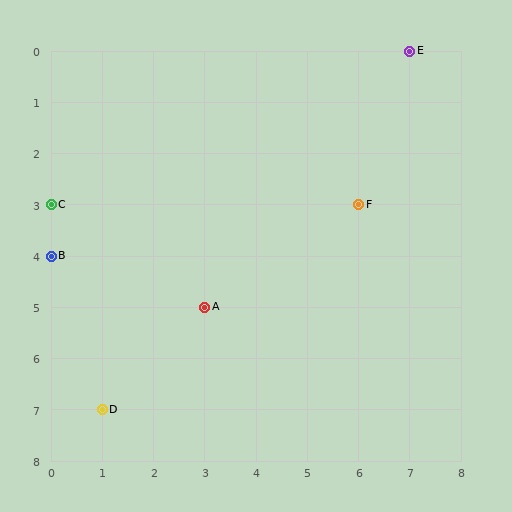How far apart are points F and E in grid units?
Points F and E are 1 column and 3 rows apart (about 3.2 grid units diagonally).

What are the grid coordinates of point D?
Point D is at grid coordinates (1, 7).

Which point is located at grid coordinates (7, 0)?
Point E is at (7, 0).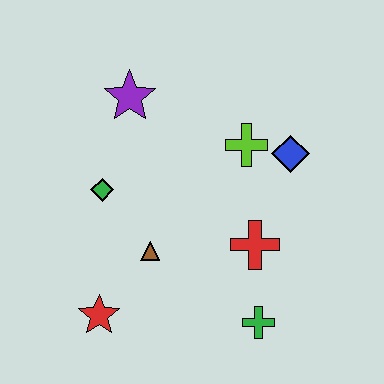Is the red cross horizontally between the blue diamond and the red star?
Yes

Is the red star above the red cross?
No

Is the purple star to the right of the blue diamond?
No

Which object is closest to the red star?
The brown triangle is closest to the red star.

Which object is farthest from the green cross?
The purple star is farthest from the green cross.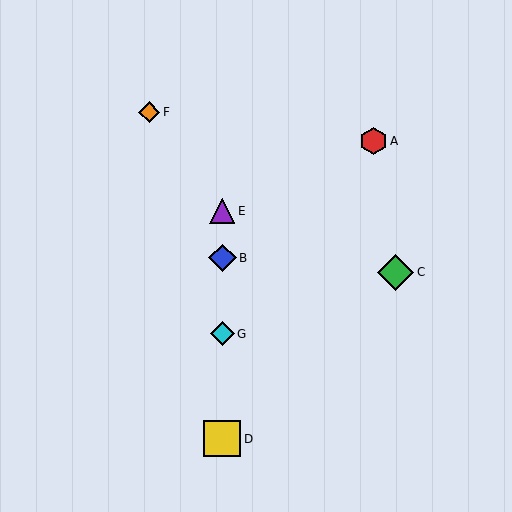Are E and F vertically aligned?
No, E is at x≈222 and F is at x≈149.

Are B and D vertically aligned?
Yes, both are at x≈222.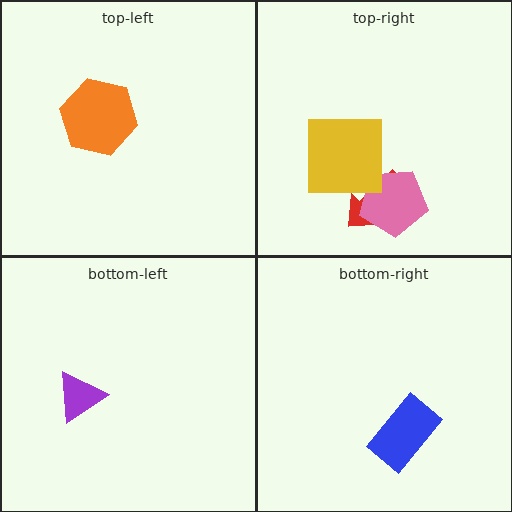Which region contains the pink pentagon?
The top-right region.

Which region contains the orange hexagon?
The top-left region.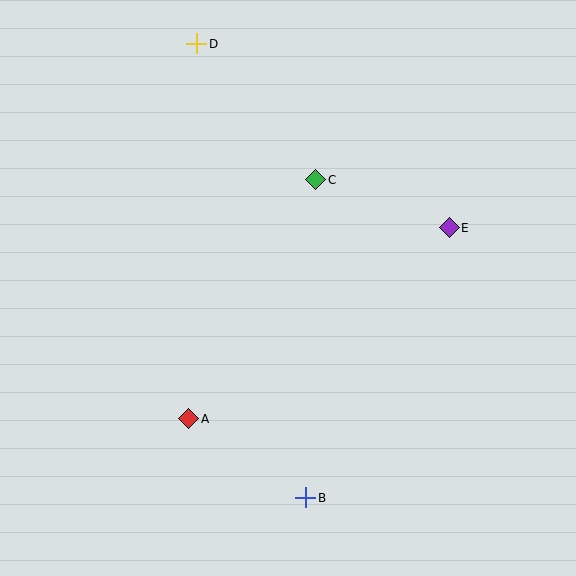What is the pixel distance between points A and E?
The distance between A and E is 323 pixels.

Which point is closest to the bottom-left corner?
Point A is closest to the bottom-left corner.